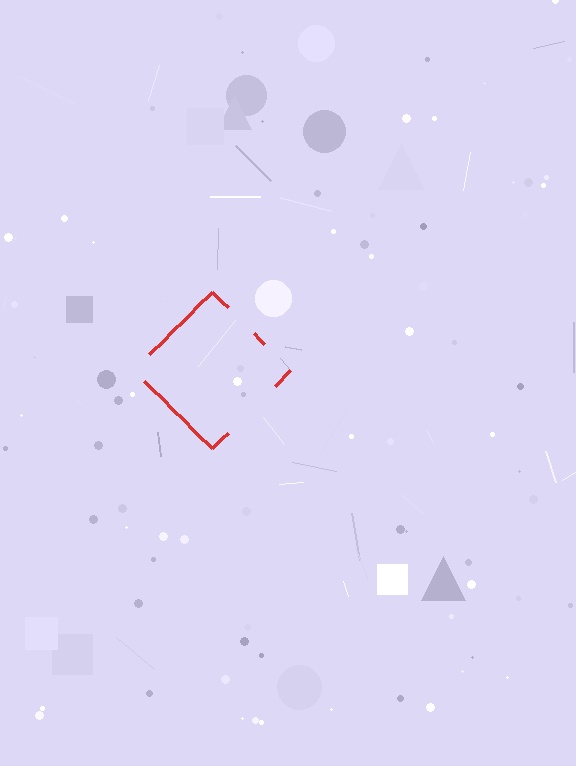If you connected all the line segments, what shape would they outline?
They would outline a diamond.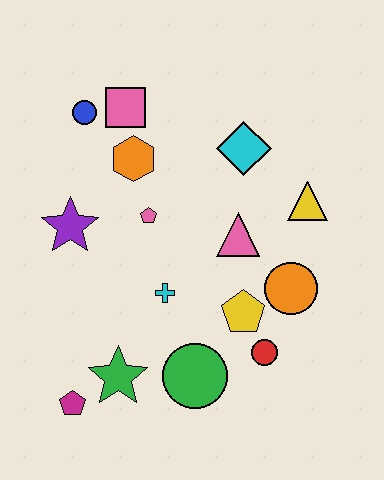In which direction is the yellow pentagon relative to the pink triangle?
The yellow pentagon is below the pink triangle.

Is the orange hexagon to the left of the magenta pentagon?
No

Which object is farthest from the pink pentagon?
The magenta pentagon is farthest from the pink pentagon.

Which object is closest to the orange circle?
The yellow pentagon is closest to the orange circle.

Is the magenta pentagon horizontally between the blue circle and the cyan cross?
No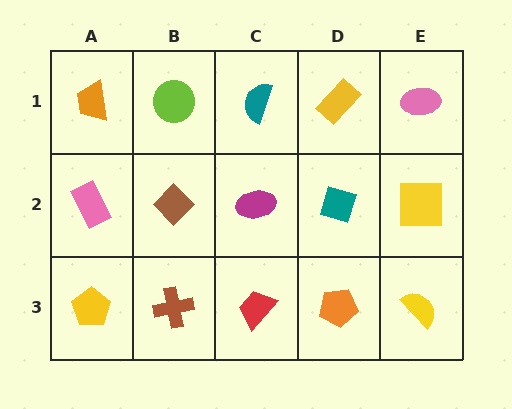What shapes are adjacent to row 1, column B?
A brown diamond (row 2, column B), an orange trapezoid (row 1, column A), a teal semicircle (row 1, column C).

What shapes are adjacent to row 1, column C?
A magenta ellipse (row 2, column C), a lime circle (row 1, column B), a yellow rectangle (row 1, column D).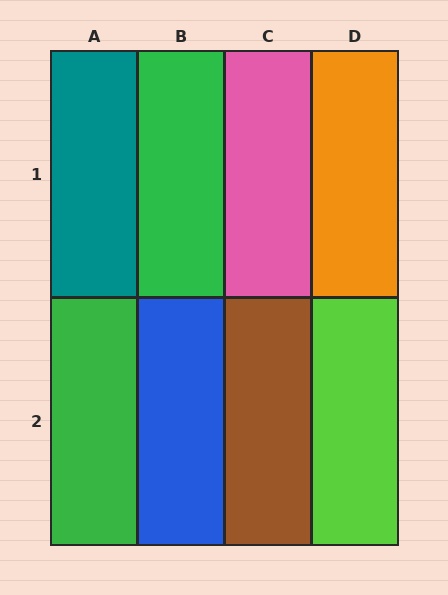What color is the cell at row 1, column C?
Pink.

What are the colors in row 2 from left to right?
Green, blue, brown, lime.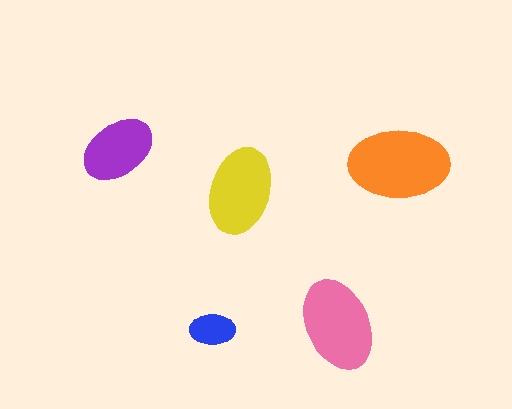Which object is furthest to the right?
The orange ellipse is rightmost.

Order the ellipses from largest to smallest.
the orange one, the pink one, the yellow one, the purple one, the blue one.